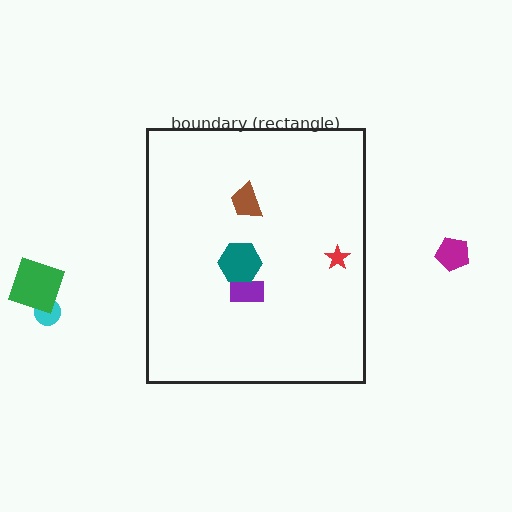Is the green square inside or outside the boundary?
Outside.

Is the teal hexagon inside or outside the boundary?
Inside.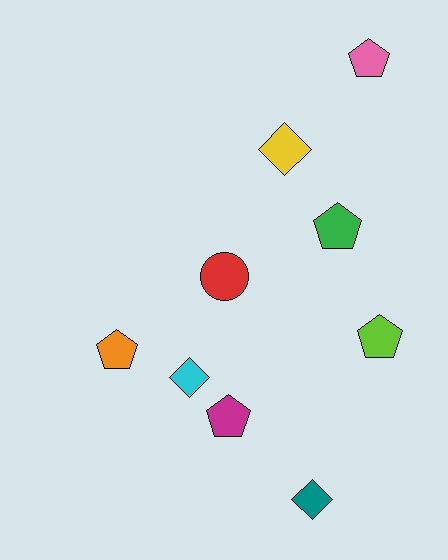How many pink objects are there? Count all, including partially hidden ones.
There is 1 pink object.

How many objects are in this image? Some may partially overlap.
There are 9 objects.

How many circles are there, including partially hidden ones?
There is 1 circle.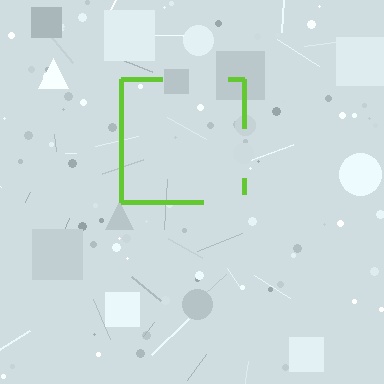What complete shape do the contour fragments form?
The contour fragments form a square.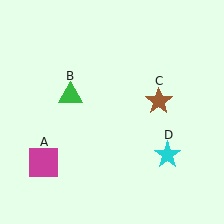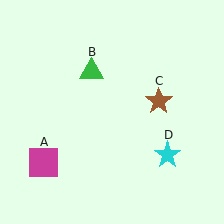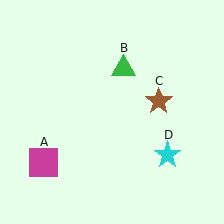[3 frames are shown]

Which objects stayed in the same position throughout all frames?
Magenta square (object A) and brown star (object C) and cyan star (object D) remained stationary.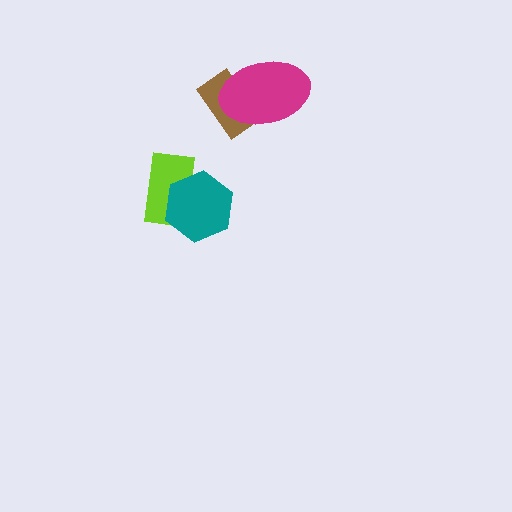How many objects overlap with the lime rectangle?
1 object overlaps with the lime rectangle.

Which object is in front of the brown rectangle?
The magenta ellipse is in front of the brown rectangle.